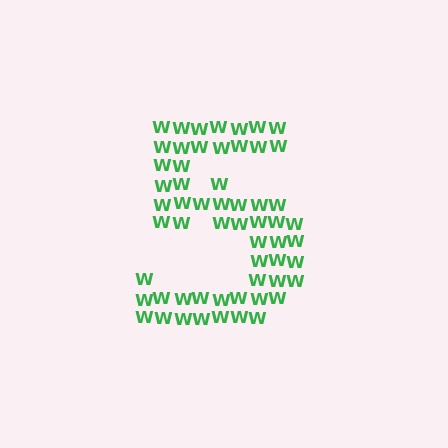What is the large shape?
The large shape is the digit 5.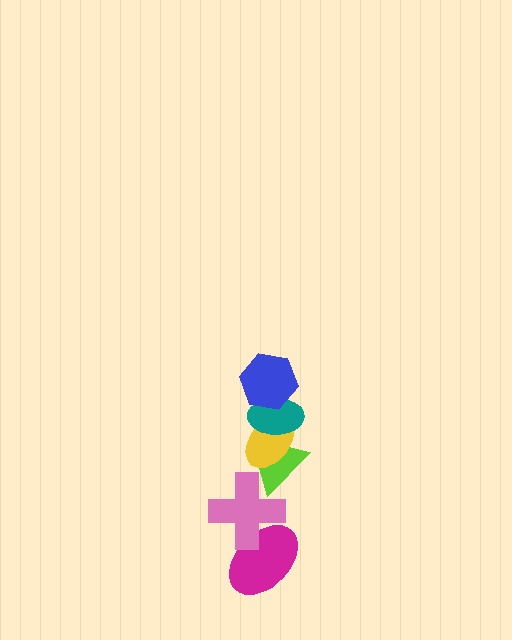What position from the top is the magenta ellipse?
The magenta ellipse is 6th from the top.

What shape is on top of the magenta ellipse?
The pink cross is on top of the magenta ellipse.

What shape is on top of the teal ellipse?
The blue hexagon is on top of the teal ellipse.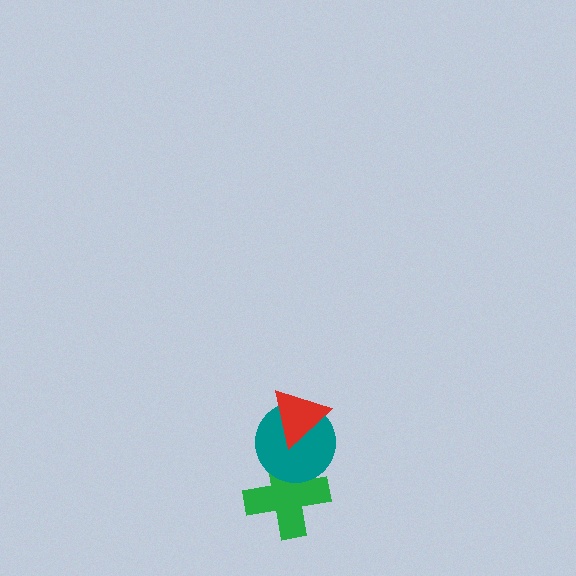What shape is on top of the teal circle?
The red triangle is on top of the teal circle.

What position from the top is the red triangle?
The red triangle is 1st from the top.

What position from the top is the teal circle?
The teal circle is 2nd from the top.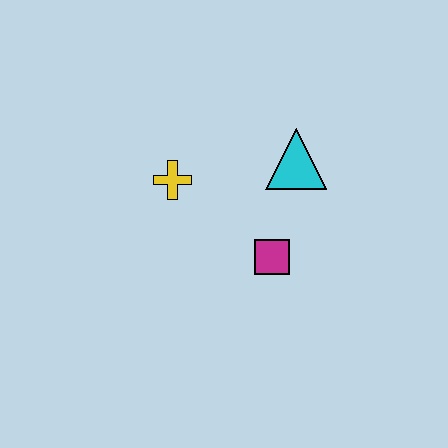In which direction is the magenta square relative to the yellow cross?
The magenta square is to the right of the yellow cross.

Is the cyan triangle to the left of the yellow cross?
No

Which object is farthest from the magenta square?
The yellow cross is farthest from the magenta square.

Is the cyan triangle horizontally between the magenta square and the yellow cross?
No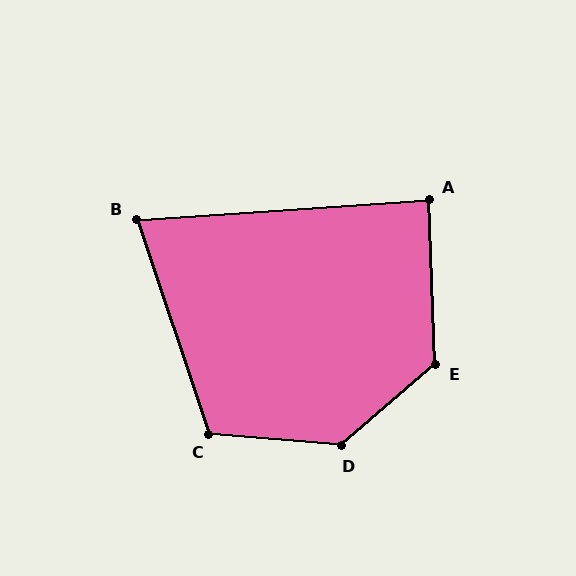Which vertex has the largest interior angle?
D, at approximately 134 degrees.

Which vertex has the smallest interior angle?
B, at approximately 75 degrees.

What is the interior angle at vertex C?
Approximately 113 degrees (obtuse).